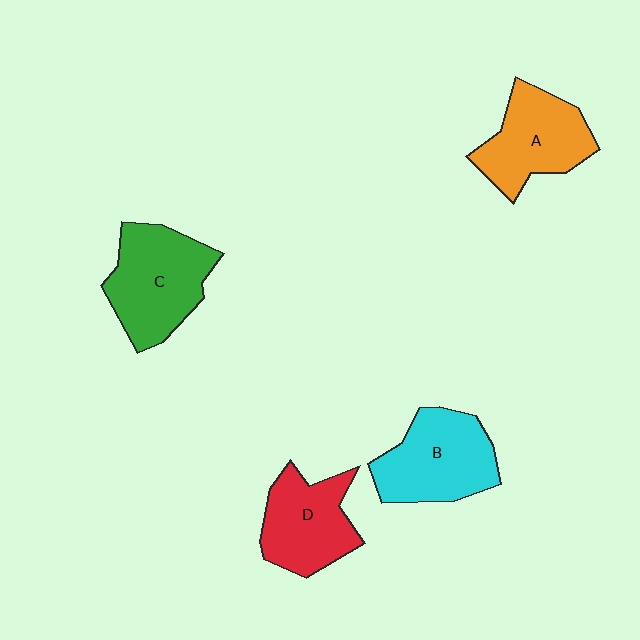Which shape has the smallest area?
Shape D (red).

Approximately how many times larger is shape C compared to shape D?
Approximately 1.2 times.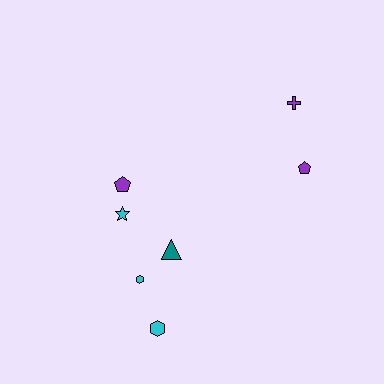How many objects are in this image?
There are 7 objects.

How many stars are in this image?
There is 1 star.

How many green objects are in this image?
There are no green objects.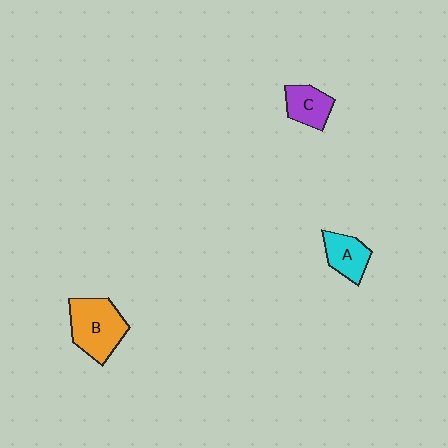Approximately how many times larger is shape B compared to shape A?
Approximately 1.7 times.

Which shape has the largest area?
Shape B (orange).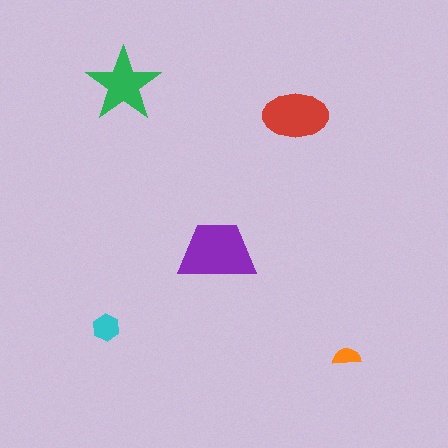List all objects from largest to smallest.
The purple trapezoid, the red ellipse, the green star, the cyan hexagon, the orange semicircle.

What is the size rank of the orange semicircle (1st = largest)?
5th.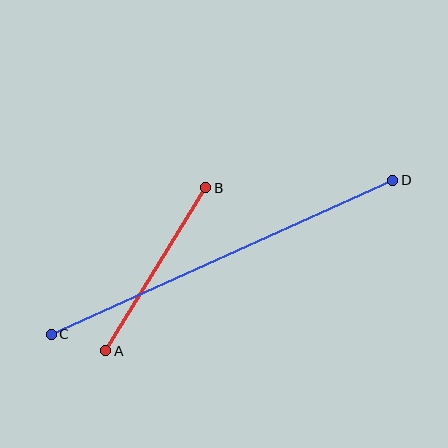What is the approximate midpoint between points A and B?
The midpoint is at approximately (156, 269) pixels.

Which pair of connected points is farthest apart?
Points C and D are farthest apart.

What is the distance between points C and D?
The distance is approximately 375 pixels.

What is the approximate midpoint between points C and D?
The midpoint is at approximately (222, 257) pixels.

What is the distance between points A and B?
The distance is approximately 191 pixels.